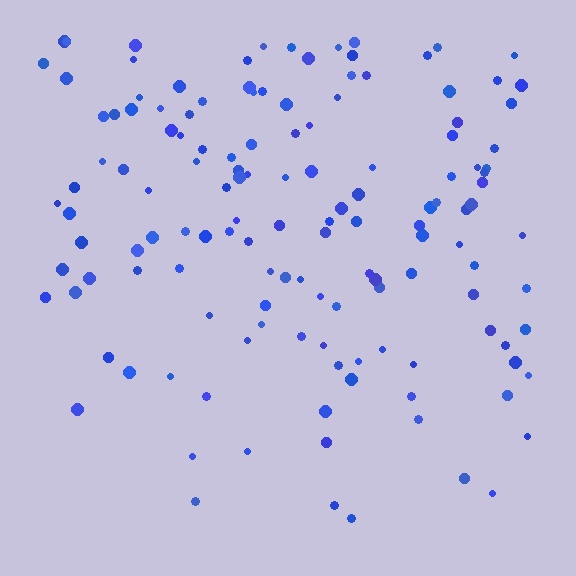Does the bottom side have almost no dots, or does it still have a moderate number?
Still a moderate number, just noticeably fewer than the top.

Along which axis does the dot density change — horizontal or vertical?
Vertical.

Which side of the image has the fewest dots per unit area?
The bottom.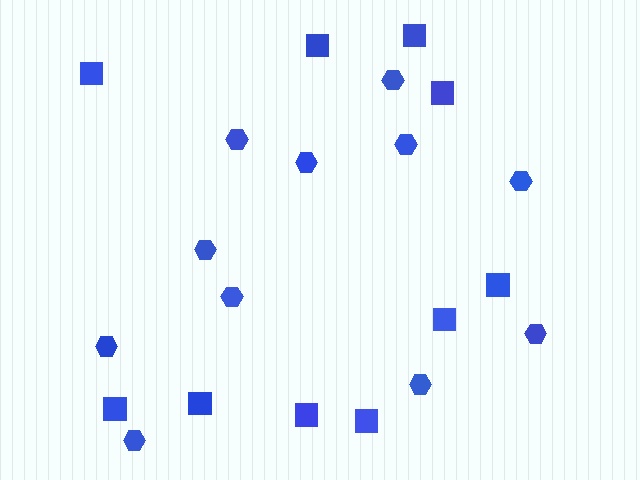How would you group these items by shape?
There are 2 groups: one group of hexagons (11) and one group of squares (10).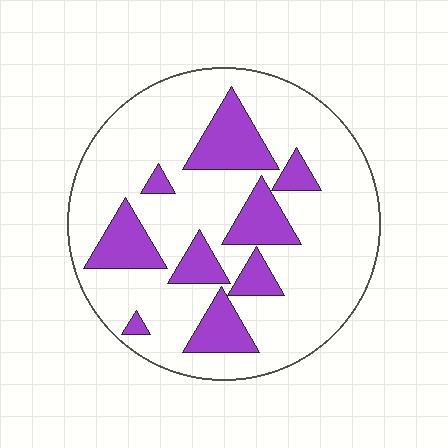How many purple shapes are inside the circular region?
9.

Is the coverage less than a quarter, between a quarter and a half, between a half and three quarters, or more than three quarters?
Less than a quarter.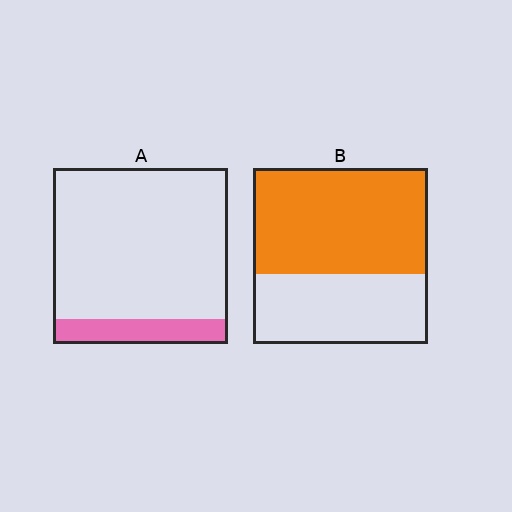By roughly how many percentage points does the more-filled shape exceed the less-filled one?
By roughly 45 percentage points (B over A).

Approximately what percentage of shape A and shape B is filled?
A is approximately 15% and B is approximately 60%.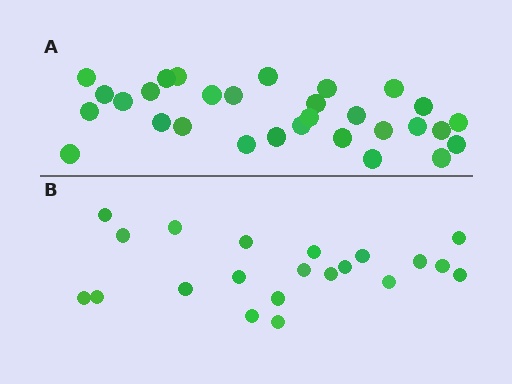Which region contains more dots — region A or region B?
Region A (the top region) has more dots.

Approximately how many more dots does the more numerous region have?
Region A has roughly 8 or so more dots than region B.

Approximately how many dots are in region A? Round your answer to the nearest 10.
About 30 dots.